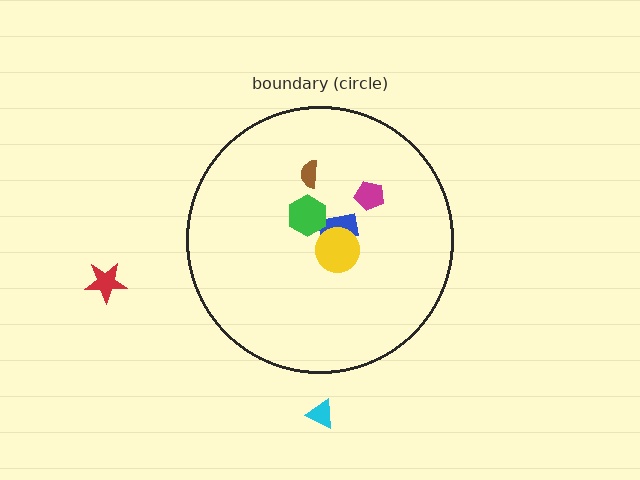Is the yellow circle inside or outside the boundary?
Inside.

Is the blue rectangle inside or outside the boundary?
Inside.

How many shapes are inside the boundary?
5 inside, 2 outside.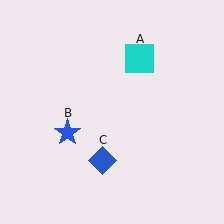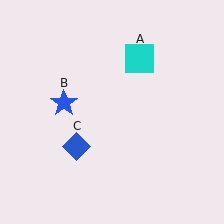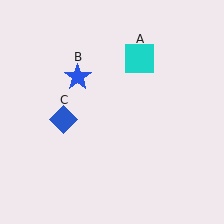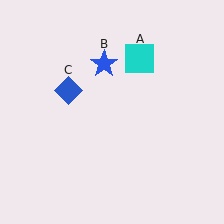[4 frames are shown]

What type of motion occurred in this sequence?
The blue star (object B), blue diamond (object C) rotated clockwise around the center of the scene.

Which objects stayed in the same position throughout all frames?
Cyan square (object A) remained stationary.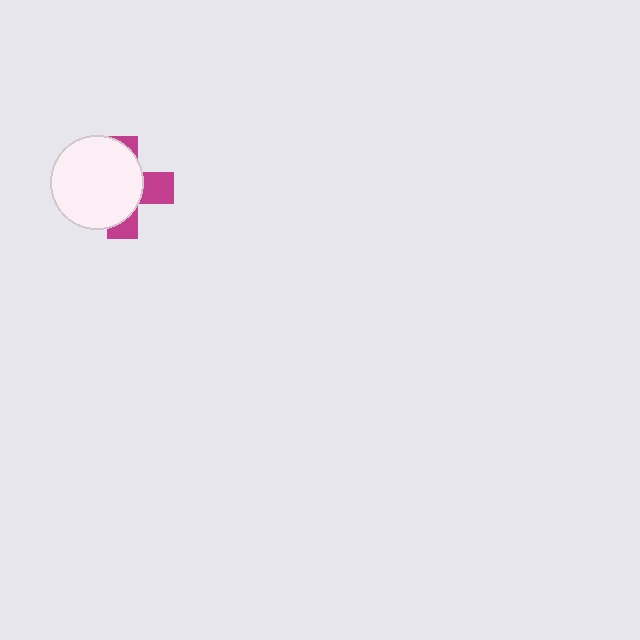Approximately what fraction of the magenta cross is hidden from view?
Roughly 67% of the magenta cross is hidden behind the white circle.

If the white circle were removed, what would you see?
You would see the complete magenta cross.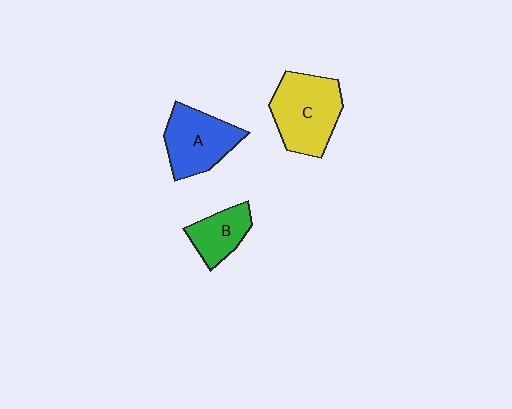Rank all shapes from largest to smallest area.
From largest to smallest: C (yellow), A (blue), B (green).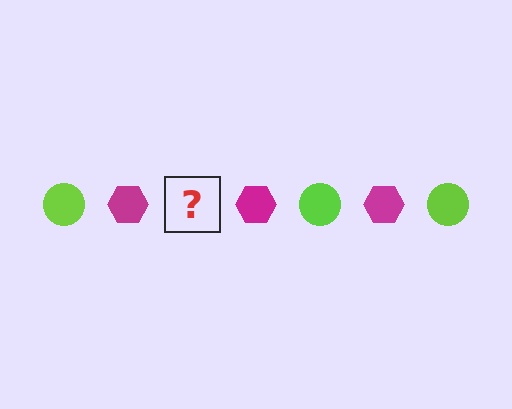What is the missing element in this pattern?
The missing element is a lime circle.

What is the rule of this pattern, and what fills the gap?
The rule is that the pattern alternates between lime circle and magenta hexagon. The gap should be filled with a lime circle.